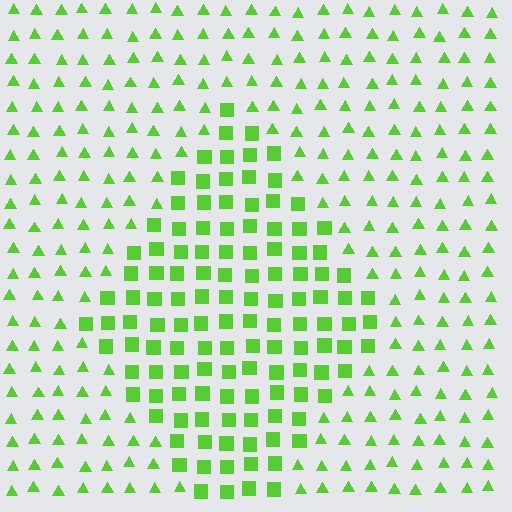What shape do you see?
I see a diamond.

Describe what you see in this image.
The image is filled with small lime elements arranged in a uniform grid. A diamond-shaped region contains squares, while the surrounding area contains triangles. The boundary is defined purely by the change in element shape.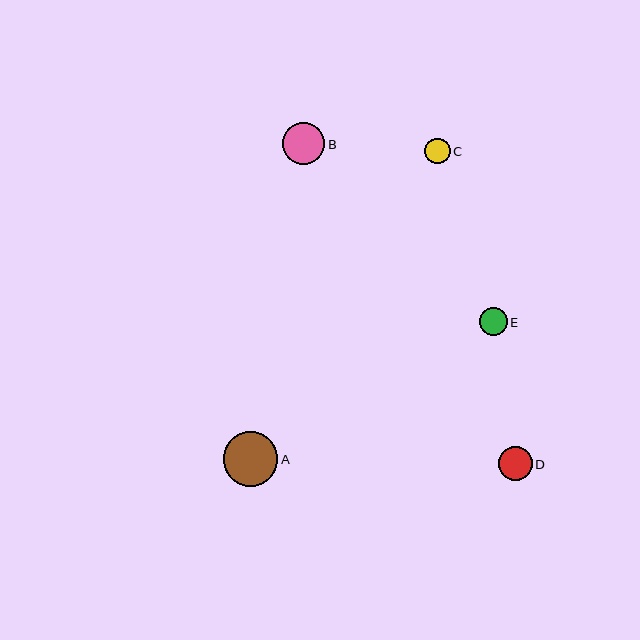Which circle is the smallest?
Circle C is the smallest with a size of approximately 26 pixels.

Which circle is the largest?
Circle A is the largest with a size of approximately 54 pixels.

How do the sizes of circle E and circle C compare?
Circle E and circle C are approximately the same size.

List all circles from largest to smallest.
From largest to smallest: A, B, D, E, C.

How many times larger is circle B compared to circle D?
Circle B is approximately 1.3 times the size of circle D.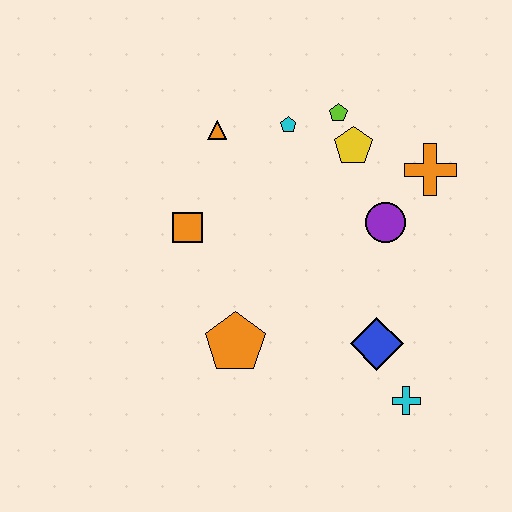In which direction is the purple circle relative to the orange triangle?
The purple circle is to the right of the orange triangle.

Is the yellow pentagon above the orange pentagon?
Yes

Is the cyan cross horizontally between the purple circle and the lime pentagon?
No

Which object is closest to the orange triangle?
The cyan pentagon is closest to the orange triangle.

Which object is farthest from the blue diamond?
The orange triangle is farthest from the blue diamond.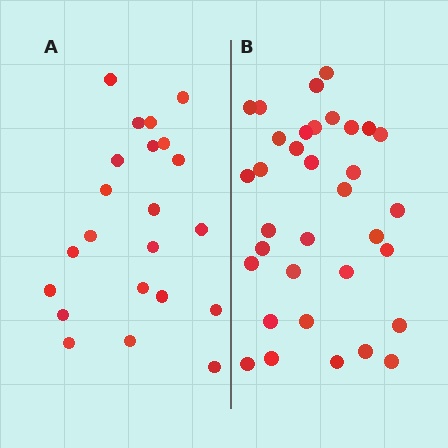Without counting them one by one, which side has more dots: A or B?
Region B (the right region) has more dots.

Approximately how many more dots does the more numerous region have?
Region B has roughly 12 or so more dots than region A.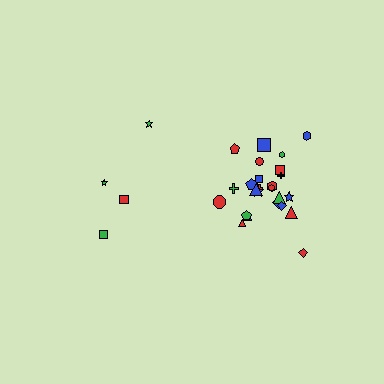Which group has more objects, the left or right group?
The right group.